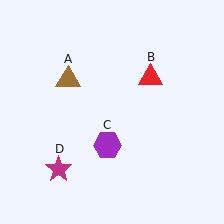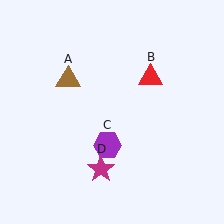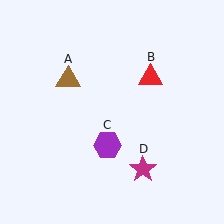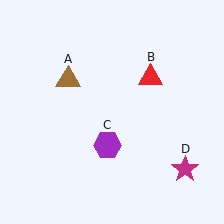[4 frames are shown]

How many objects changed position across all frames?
1 object changed position: magenta star (object D).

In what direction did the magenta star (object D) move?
The magenta star (object D) moved right.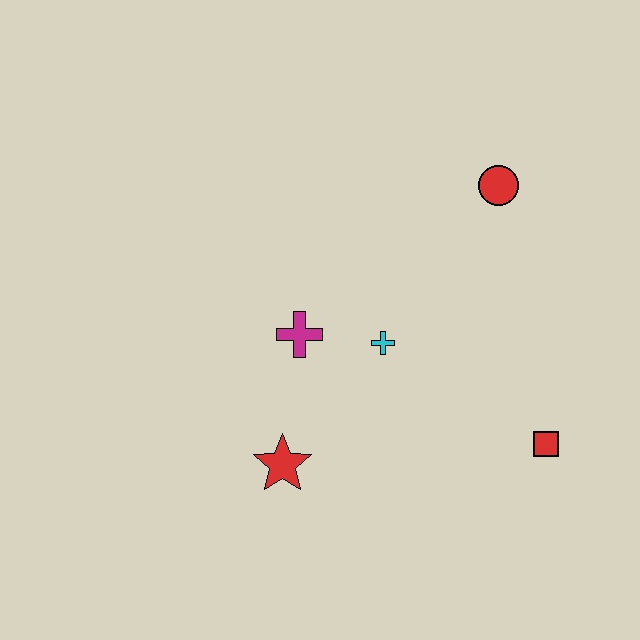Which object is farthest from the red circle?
The red star is farthest from the red circle.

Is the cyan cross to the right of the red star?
Yes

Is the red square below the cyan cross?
Yes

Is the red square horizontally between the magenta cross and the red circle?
No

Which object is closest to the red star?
The magenta cross is closest to the red star.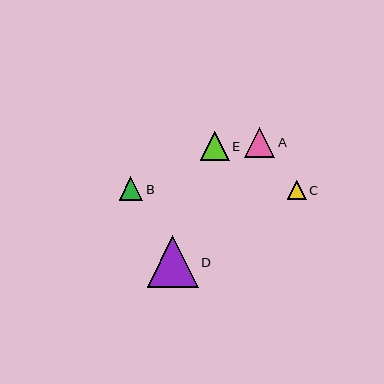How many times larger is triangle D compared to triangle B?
Triangle D is approximately 2.2 times the size of triangle B.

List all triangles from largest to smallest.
From largest to smallest: D, A, E, B, C.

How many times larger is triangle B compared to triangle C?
Triangle B is approximately 1.2 times the size of triangle C.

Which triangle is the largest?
Triangle D is the largest with a size of approximately 51 pixels.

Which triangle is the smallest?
Triangle C is the smallest with a size of approximately 19 pixels.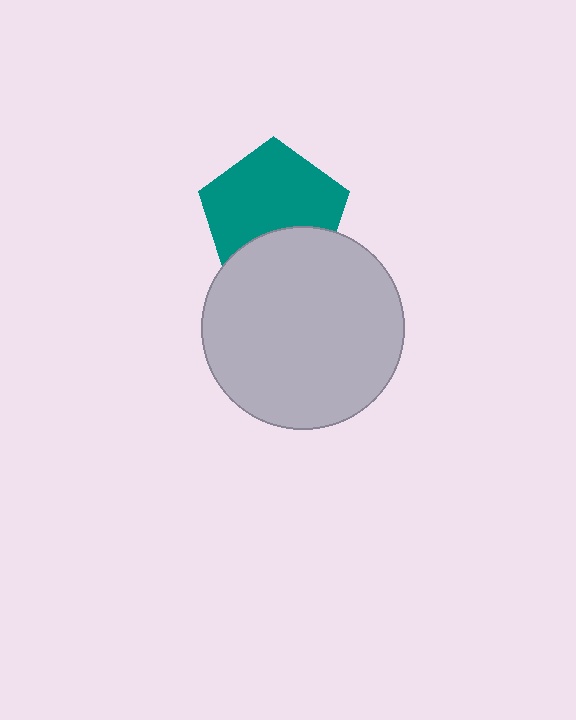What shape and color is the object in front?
The object in front is a light gray circle.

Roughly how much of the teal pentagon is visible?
Most of it is visible (roughly 69%).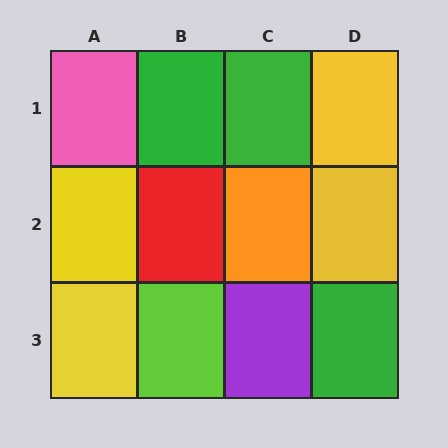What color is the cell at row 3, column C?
Purple.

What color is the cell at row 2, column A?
Yellow.